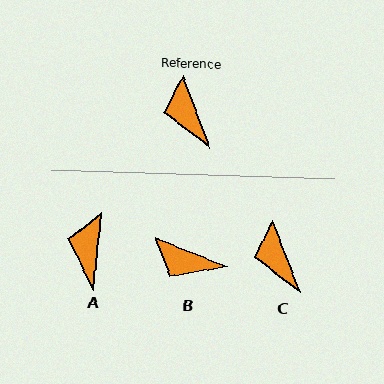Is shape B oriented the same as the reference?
No, it is off by about 47 degrees.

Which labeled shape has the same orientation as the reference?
C.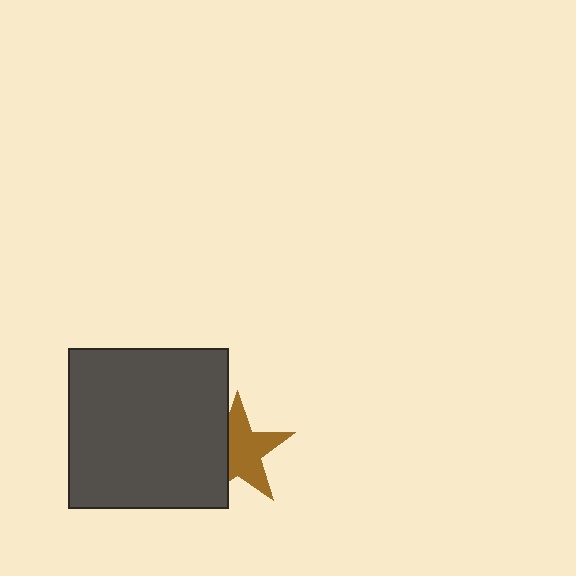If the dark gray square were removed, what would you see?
You would see the complete brown star.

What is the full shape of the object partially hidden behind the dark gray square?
The partially hidden object is a brown star.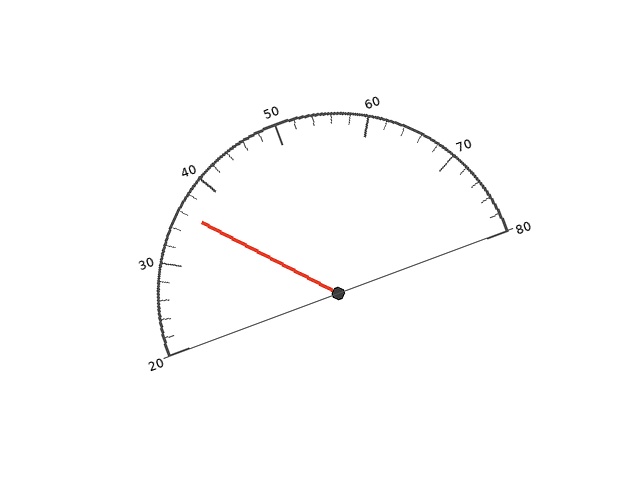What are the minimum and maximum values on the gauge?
The gauge ranges from 20 to 80.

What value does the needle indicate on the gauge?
The needle indicates approximately 36.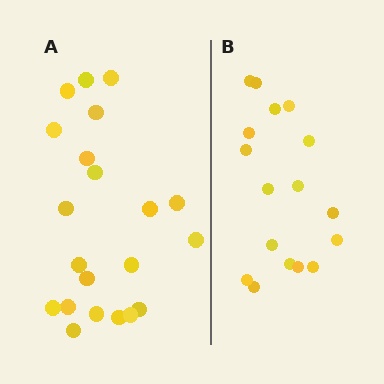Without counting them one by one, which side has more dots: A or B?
Region A (the left region) has more dots.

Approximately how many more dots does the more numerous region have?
Region A has about 4 more dots than region B.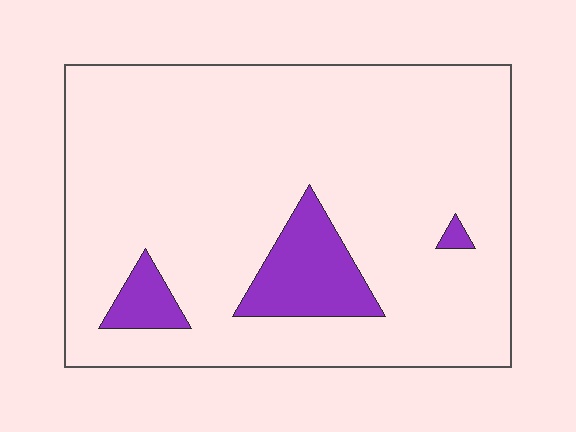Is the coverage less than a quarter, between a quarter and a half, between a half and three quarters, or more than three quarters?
Less than a quarter.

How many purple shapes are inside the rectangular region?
3.